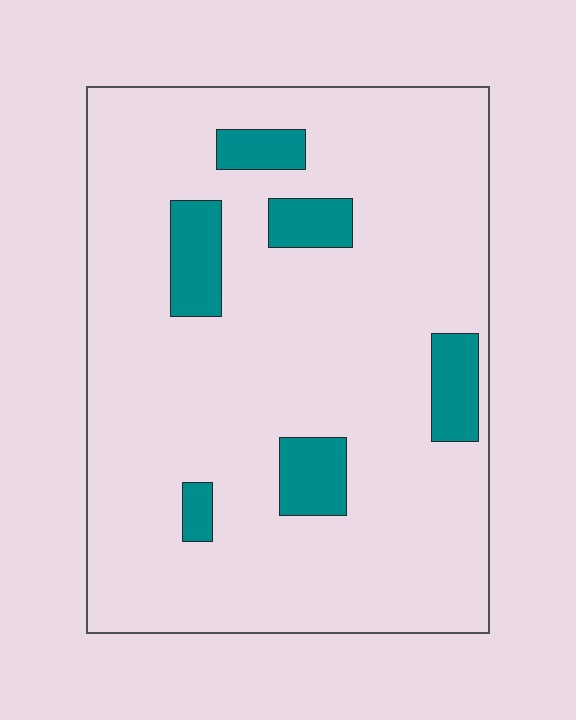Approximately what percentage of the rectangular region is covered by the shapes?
Approximately 10%.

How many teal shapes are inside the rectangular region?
6.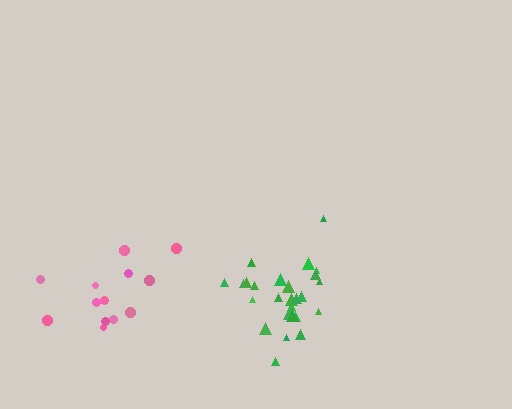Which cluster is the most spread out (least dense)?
Pink.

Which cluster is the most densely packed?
Green.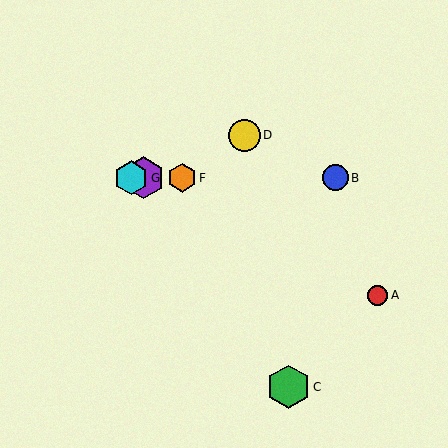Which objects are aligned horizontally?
Objects B, E, F, G are aligned horizontally.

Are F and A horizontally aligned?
No, F is at y≈178 and A is at y≈295.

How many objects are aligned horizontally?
4 objects (B, E, F, G) are aligned horizontally.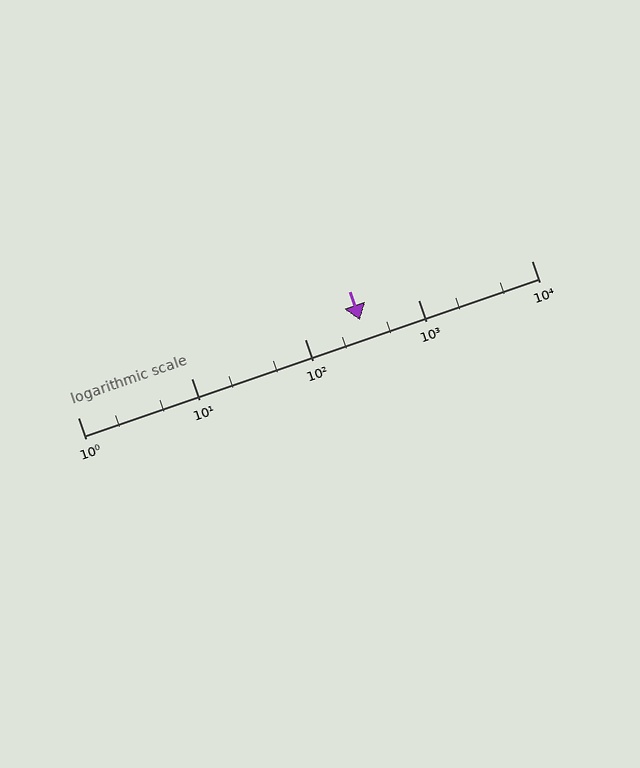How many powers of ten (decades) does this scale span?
The scale spans 4 decades, from 1 to 10000.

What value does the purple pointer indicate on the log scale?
The pointer indicates approximately 310.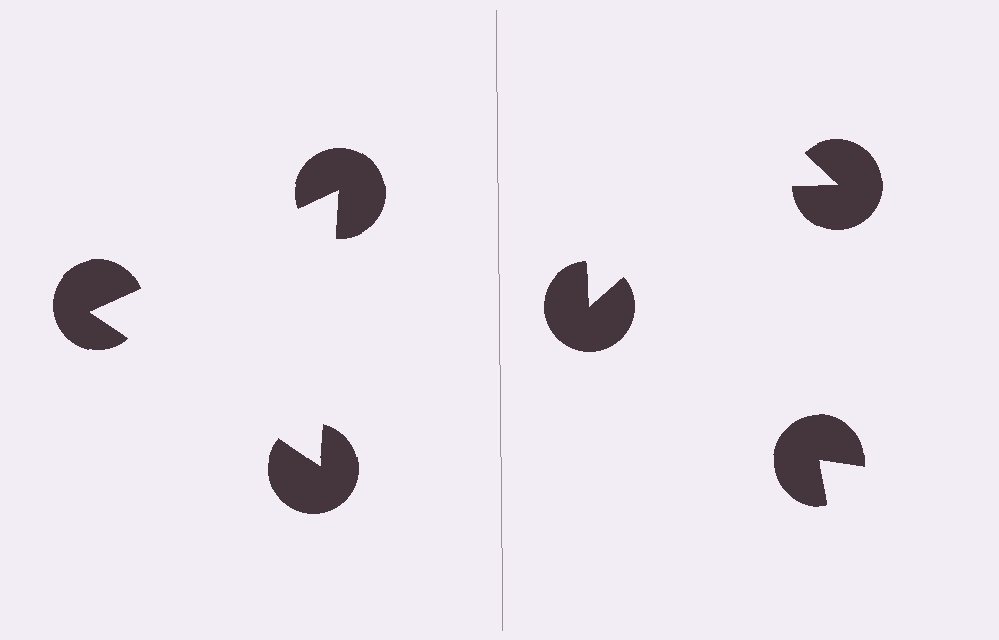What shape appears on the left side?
An illusory triangle.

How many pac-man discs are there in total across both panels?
6 — 3 on each side.